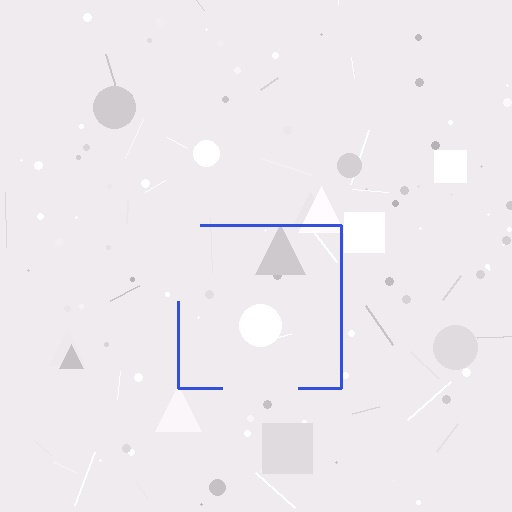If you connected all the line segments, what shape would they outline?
They would outline a square.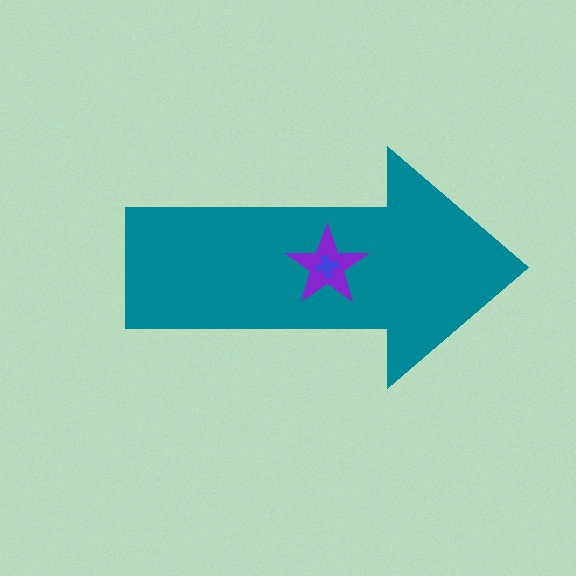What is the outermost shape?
The teal arrow.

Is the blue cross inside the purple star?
Yes.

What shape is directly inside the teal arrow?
The purple star.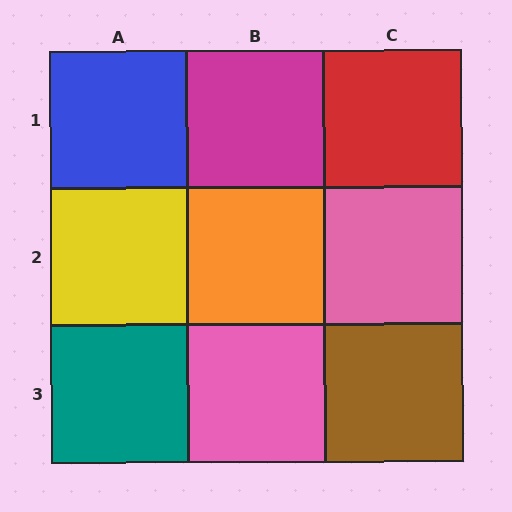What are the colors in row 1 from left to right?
Blue, magenta, red.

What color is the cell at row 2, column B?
Orange.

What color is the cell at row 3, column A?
Teal.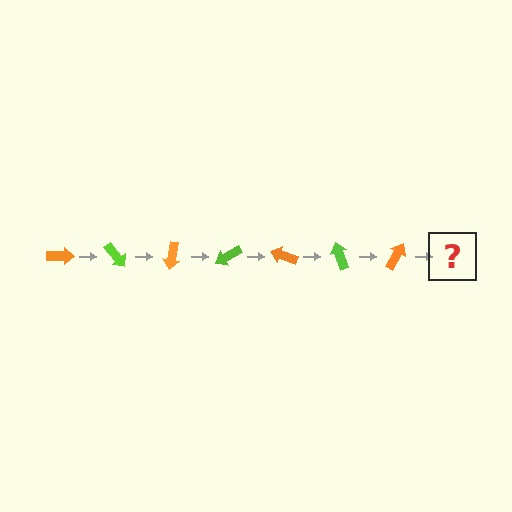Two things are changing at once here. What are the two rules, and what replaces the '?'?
The two rules are that it rotates 50 degrees each step and the color cycles through orange and lime. The '?' should be a lime arrow, rotated 350 degrees from the start.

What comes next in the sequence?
The next element should be a lime arrow, rotated 350 degrees from the start.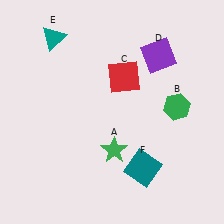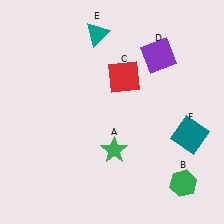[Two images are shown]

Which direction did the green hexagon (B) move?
The green hexagon (B) moved down.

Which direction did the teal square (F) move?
The teal square (F) moved right.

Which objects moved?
The objects that moved are: the green hexagon (B), the teal triangle (E), the teal square (F).